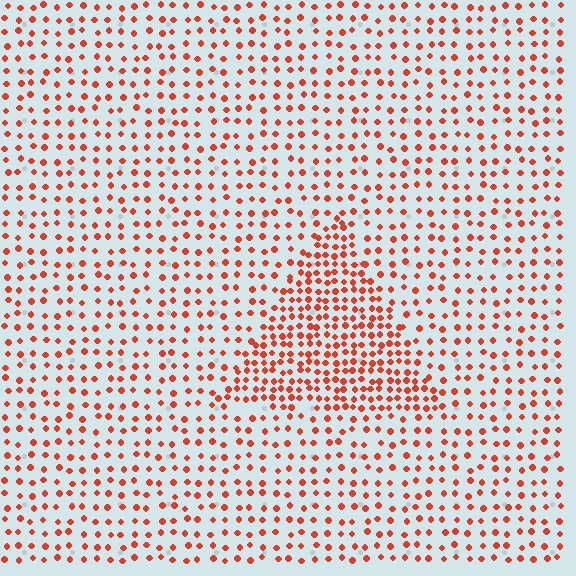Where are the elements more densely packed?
The elements are more densely packed inside the triangle boundary.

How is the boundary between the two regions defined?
The boundary is defined by a change in element density (approximately 2.1x ratio). All elements are the same color, size, and shape.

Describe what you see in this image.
The image contains small red elements arranged at two different densities. A triangle-shaped region is visible where the elements are more densely packed than the surrounding area.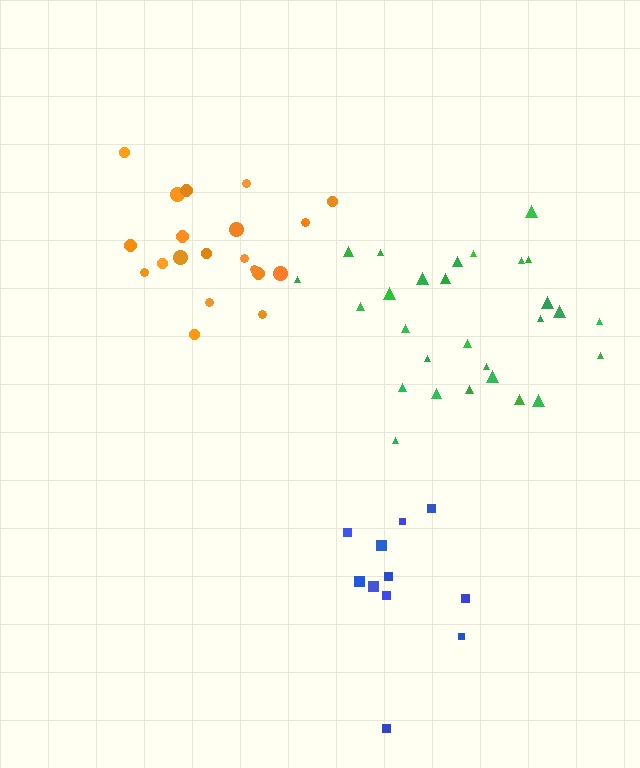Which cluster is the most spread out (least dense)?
Blue.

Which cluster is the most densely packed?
Orange.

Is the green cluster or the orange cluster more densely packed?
Orange.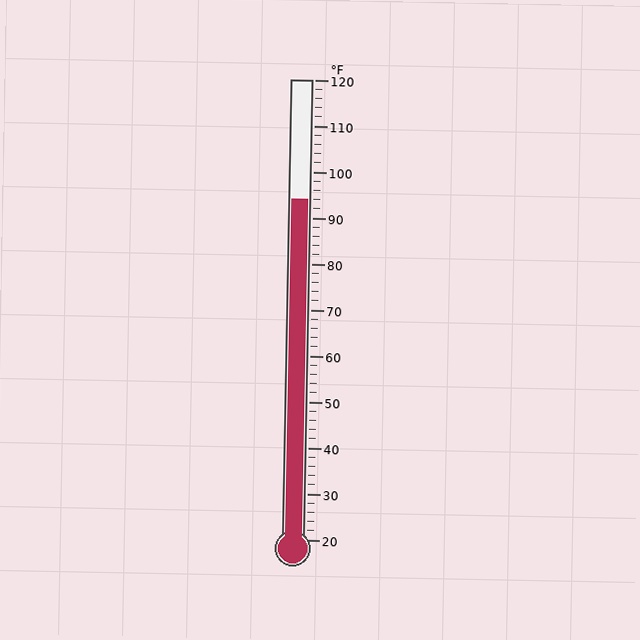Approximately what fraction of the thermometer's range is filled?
The thermometer is filled to approximately 75% of its range.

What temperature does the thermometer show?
The thermometer shows approximately 94°F.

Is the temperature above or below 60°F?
The temperature is above 60°F.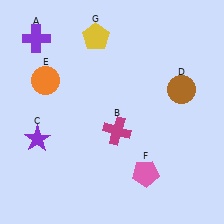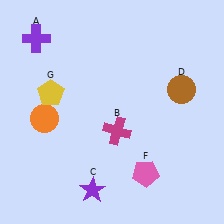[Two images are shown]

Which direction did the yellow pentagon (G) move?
The yellow pentagon (G) moved down.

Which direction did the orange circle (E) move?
The orange circle (E) moved down.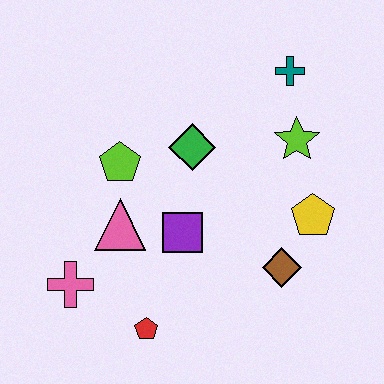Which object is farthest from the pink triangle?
The teal cross is farthest from the pink triangle.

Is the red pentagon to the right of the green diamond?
No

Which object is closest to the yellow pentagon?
The brown diamond is closest to the yellow pentagon.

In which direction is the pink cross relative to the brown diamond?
The pink cross is to the left of the brown diamond.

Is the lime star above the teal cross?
No